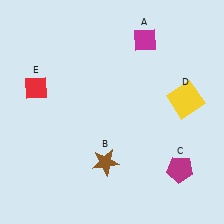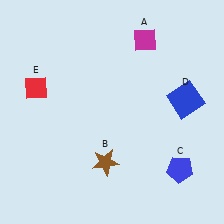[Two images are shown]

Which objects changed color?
C changed from magenta to blue. D changed from yellow to blue.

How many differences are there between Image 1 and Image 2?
There are 2 differences between the two images.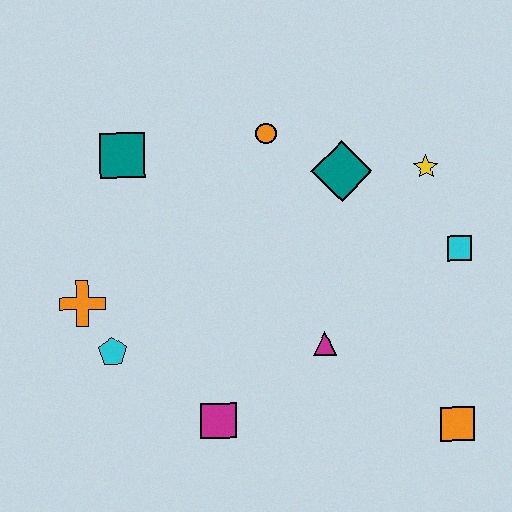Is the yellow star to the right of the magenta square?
Yes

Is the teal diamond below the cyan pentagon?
No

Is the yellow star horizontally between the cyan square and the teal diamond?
Yes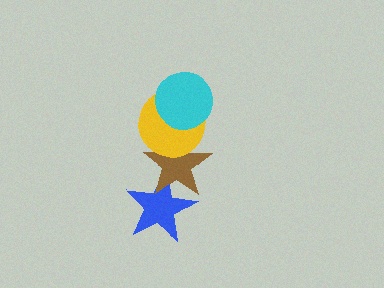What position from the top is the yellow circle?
The yellow circle is 2nd from the top.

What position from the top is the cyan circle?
The cyan circle is 1st from the top.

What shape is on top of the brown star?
The yellow circle is on top of the brown star.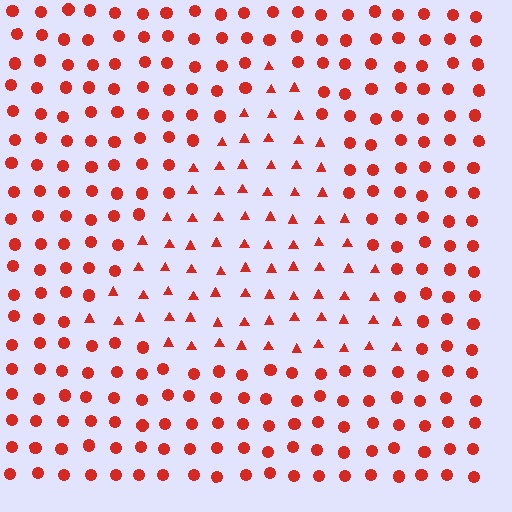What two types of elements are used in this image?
The image uses triangles inside the triangle region and circles outside it.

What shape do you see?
I see a triangle.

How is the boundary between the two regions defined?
The boundary is defined by a change in element shape: triangles inside vs. circles outside. All elements share the same color and spacing.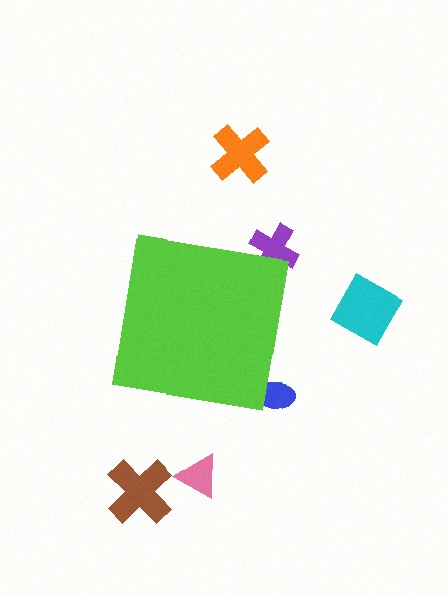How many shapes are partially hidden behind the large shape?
2 shapes are partially hidden.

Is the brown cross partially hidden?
No, the brown cross is fully visible.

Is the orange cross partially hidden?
No, the orange cross is fully visible.